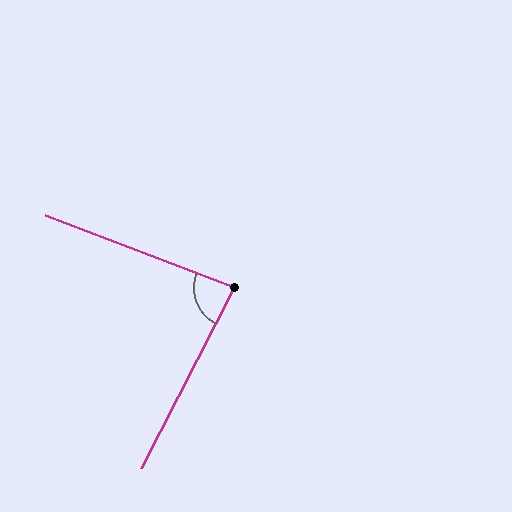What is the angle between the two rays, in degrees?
Approximately 84 degrees.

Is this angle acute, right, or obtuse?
It is acute.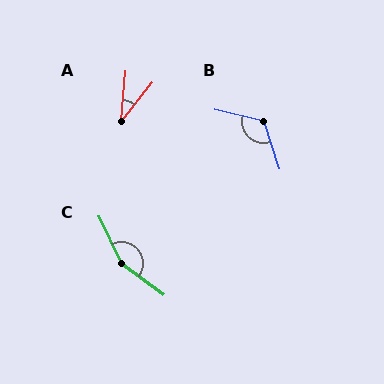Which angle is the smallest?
A, at approximately 33 degrees.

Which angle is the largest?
C, at approximately 152 degrees.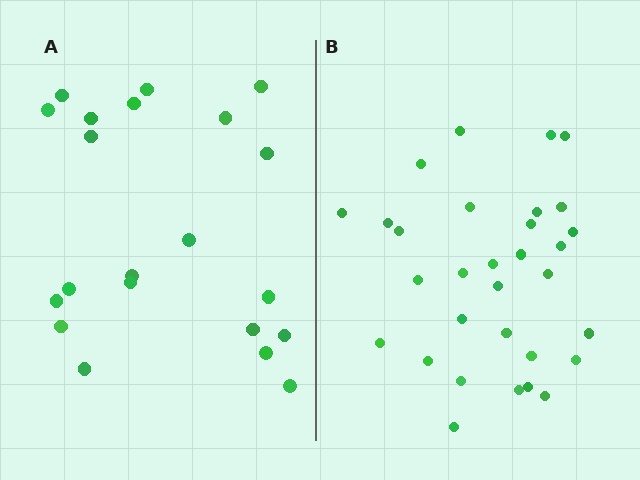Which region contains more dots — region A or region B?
Region B (the right region) has more dots.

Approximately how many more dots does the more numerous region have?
Region B has roughly 10 or so more dots than region A.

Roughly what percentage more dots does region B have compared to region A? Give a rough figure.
About 50% more.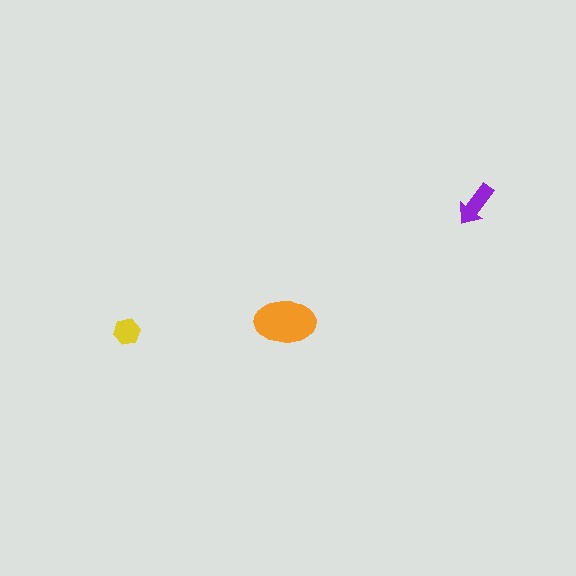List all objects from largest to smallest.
The orange ellipse, the purple arrow, the yellow hexagon.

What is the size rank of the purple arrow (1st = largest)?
2nd.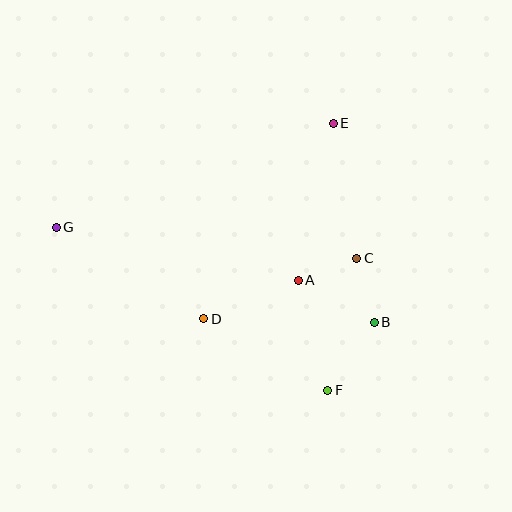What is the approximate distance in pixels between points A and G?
The distance between A and G is approximately 248 pixels.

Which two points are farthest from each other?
Points B and G are farthest from each other.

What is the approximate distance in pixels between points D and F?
The distance between D and F is approximately 143 pixels.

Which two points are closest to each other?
Points A and C are closest to each other.